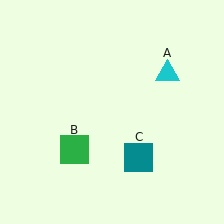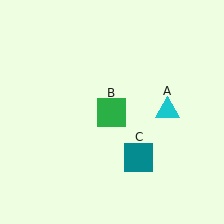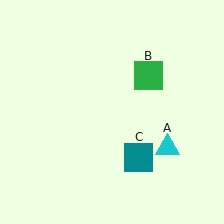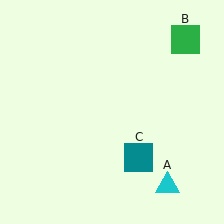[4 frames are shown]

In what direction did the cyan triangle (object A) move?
The cyan triangle (object A) moved down.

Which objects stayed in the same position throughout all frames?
Teal square (object C) remained stationary.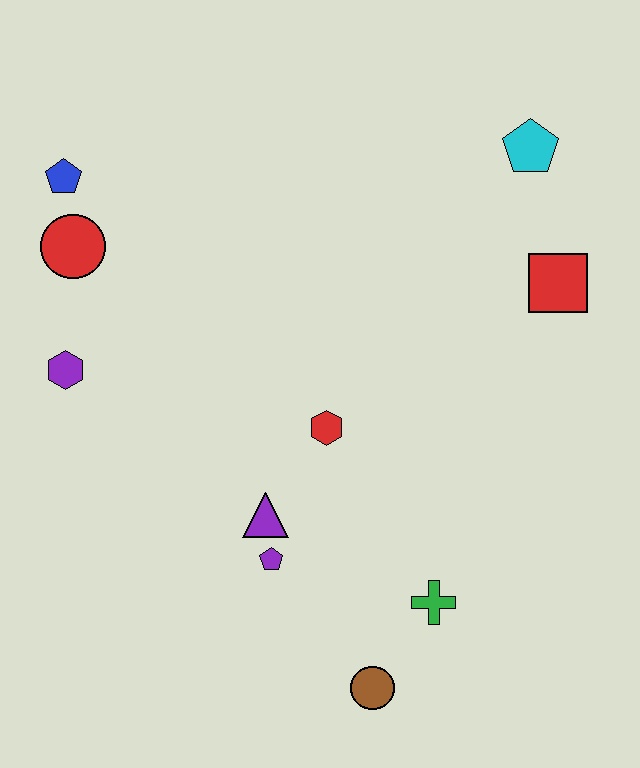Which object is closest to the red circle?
The blue pentagon is closest to the red circle.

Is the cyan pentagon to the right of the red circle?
Yes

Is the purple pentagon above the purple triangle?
No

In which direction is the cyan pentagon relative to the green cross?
The cyan pentagon is above the green cross.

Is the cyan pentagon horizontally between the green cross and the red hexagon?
No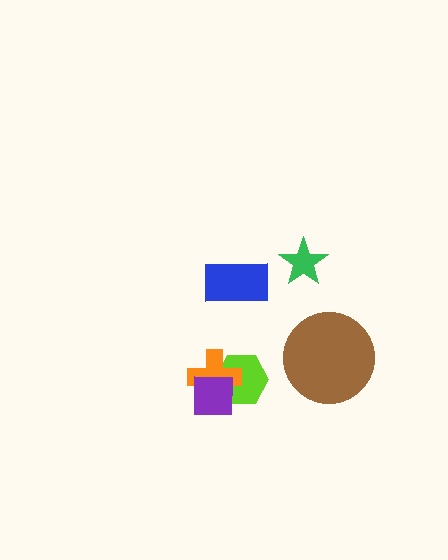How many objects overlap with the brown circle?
0 objects overlap with the brown circle.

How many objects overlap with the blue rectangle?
0 objects overlap with the blue rectangle.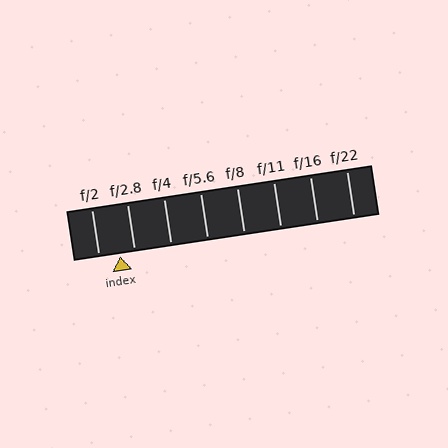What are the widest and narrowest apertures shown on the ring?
The widest aperture shown is f/2 and the narrowest is f/22.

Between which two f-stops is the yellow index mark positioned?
The index mark is between f/2 and f/2.8.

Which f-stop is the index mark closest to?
The index mark is closest to f/2.8.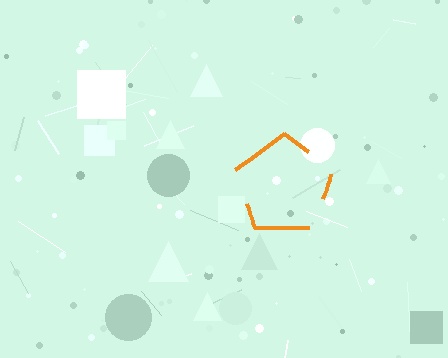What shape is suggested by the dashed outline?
The dashed outline suggests a pentagon.